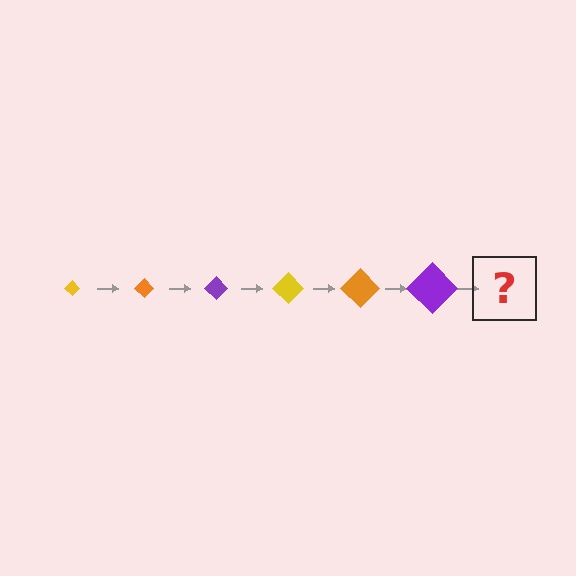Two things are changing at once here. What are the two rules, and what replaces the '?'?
The two rules are that the diamond grows larger each step and the color cycles through yellow, orange, and purple. The '?' should be a yellow diamond, larger than the previous one.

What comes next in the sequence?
The next element should be a yellow diamond, larger than the previous one.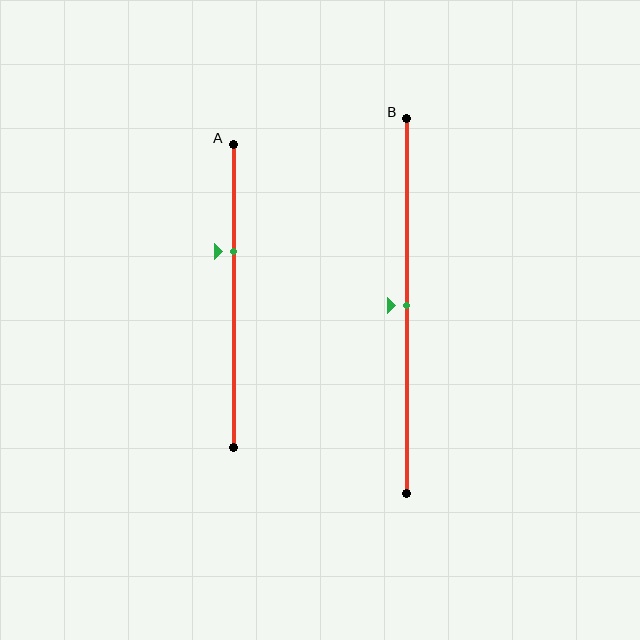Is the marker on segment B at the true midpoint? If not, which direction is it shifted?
Yes, the marker on segment B is at the true midpoint.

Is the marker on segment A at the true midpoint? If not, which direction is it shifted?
No, the marker on segment A is shifted upward by about 15% of the segment length.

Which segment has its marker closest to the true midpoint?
Segment B has its marker closest to the true midpoint.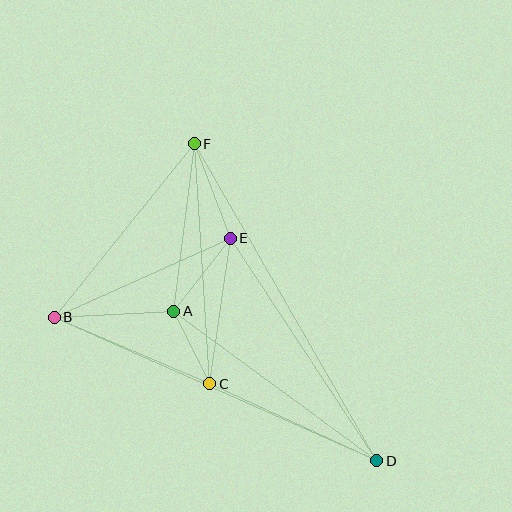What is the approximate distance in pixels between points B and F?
The distance between B and F is approximately 223 pixels.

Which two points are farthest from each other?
Points D and F are farthest from each other.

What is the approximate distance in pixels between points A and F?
The distance between A and F is approximately 169 pixels.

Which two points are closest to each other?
Points A and C are closest to each other.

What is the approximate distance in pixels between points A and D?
The distance between A and D is approximately 253 pixels.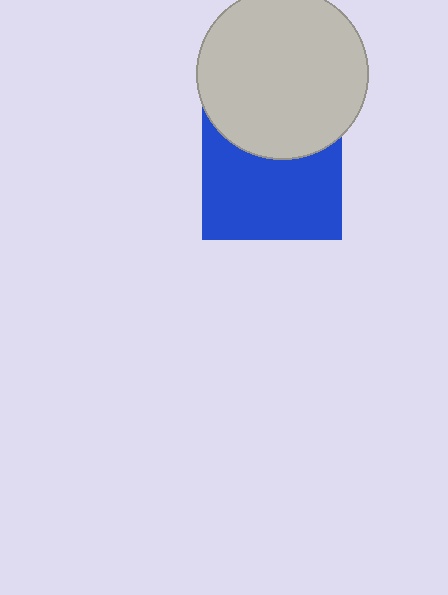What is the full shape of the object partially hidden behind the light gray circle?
The partially hidden object is a blue square.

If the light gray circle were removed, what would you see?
You would see the complete blue square.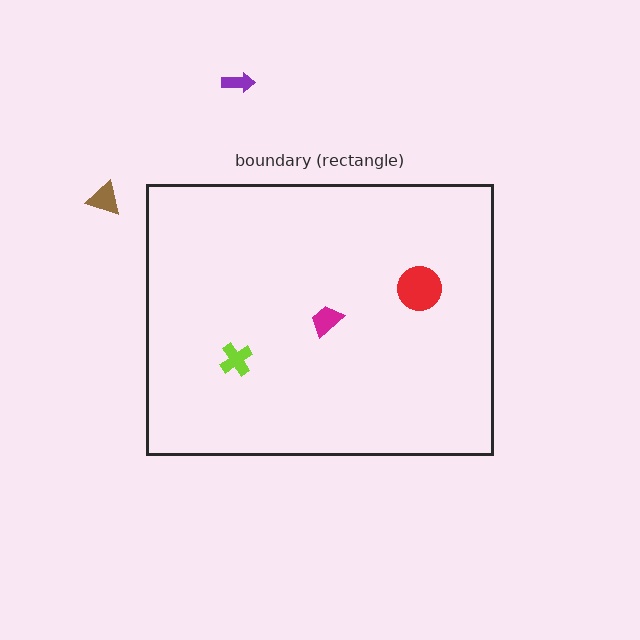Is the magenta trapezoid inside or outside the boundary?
Inside.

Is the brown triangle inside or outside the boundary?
Outside.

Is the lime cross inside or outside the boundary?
Inside.